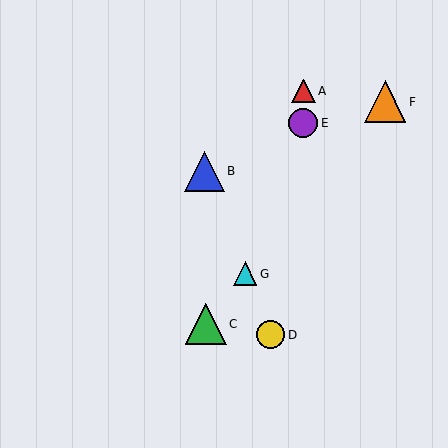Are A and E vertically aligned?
Yes, both are at x≈303.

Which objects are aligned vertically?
Objects A, E are aligned vertically.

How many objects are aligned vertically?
2 objects (A, E) are aligned vertically.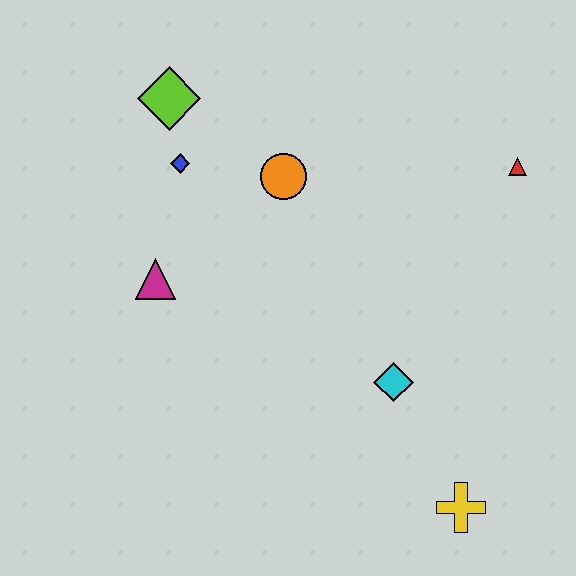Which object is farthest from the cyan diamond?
The lime diamond is farthest from the cyan diamond.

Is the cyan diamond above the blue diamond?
No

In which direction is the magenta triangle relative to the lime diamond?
The magenta triangle is below the lime diamond.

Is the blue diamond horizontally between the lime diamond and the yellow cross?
Yes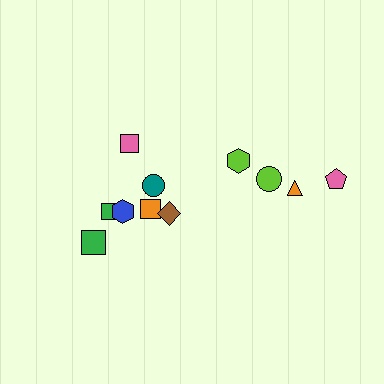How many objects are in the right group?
There are 4 objects.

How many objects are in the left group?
There are 7 objects.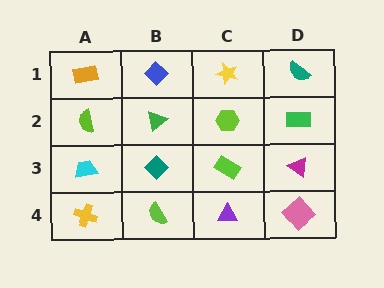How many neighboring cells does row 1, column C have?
3.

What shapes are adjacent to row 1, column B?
A green triangle (row 2, column B), an orange rectangle (row 1, column A), a yellow star (row 1, column C).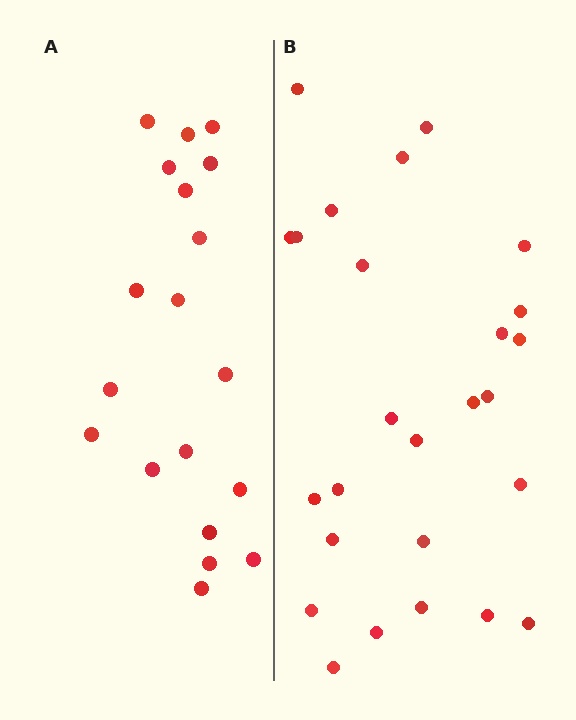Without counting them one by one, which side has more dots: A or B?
Region B (the right region) has more dots.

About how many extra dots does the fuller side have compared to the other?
Region B has roughly 8 or so more dots than region A.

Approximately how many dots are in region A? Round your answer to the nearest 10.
About 20 dots. (The exact count is 19, which rounds to 20.)